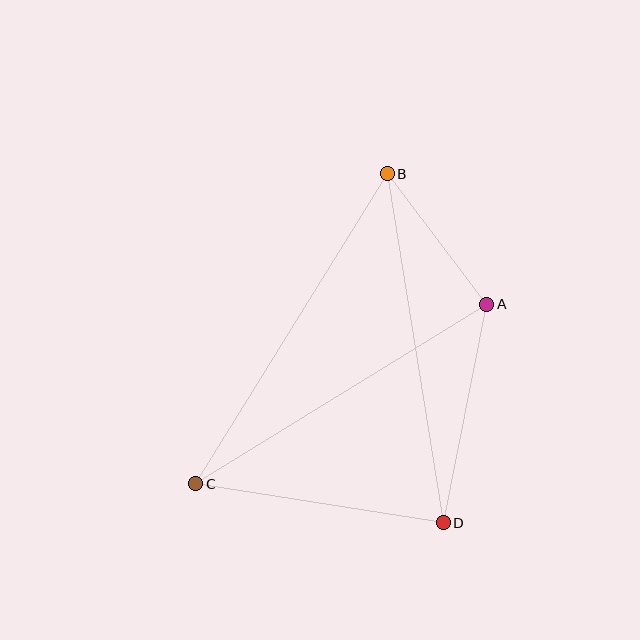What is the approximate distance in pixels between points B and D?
The distance between B and D is approximately 353 pixels.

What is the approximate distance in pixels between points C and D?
The distance between C and D is approximately 251 pixels.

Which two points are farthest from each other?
Points B and C are farthest from each other.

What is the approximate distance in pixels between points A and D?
The distance between A and D is approximately 223 pixels.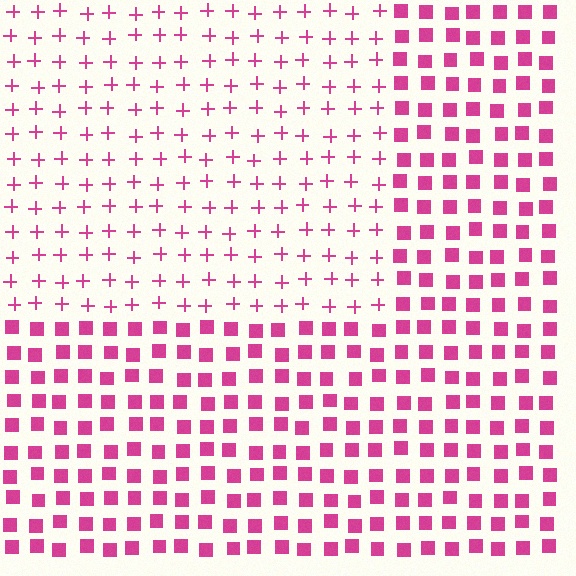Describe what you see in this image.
The image is filled with small magenta elements arranged in a uniform grid. A rectangle-shaped region contains plus signs, while the surrounding area contains squares. The boundary is defined purely by the change in element shape.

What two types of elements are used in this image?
The image uses plus signs inside the rectangle region and squares outside it.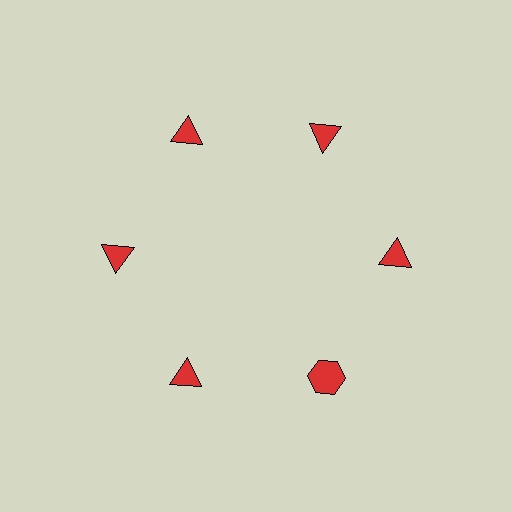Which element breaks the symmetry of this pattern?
The red hexagon at roughly the 5 o'clock position breaks the symmetry. All other shapes are red triangles.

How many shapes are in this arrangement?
There are 6 shapes arranged in a ring pattern.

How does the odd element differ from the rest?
It has a different shape: hexagon instead of triangle.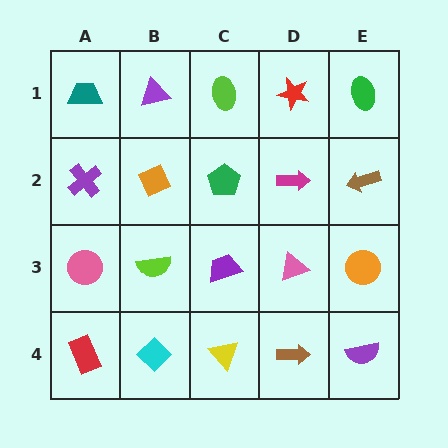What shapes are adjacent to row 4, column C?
A purple trapezoid (row 3, column C), a cyan diamond (row 4, column B), a brown arrow (row 4, column D).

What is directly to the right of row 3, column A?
A lime semicircle.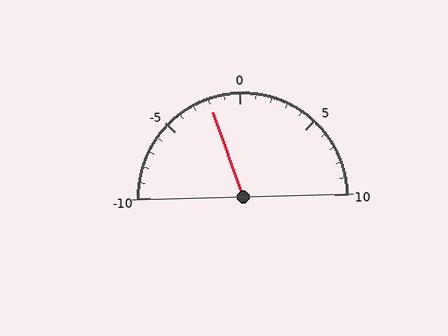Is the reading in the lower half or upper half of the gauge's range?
The reading is in the lower half of the range (-10 to 10).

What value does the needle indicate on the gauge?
The needle indicates approximately -2.